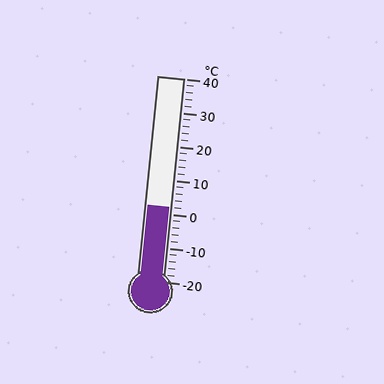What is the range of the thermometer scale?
The thermometer scale ranges from -20°C to 40°C.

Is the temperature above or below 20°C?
The temperature is below 20°C.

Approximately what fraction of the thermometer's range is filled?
The thermometer is filled to approximately 35% of its range.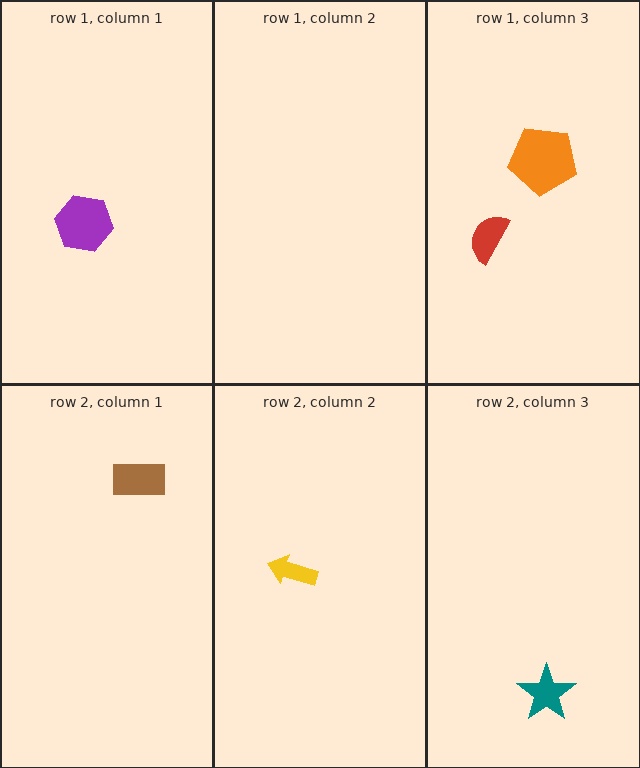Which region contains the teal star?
The row 2, column 3 region.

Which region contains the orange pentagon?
The row 1, column 3 region.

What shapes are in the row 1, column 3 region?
The orange pentagon, the red semicircle.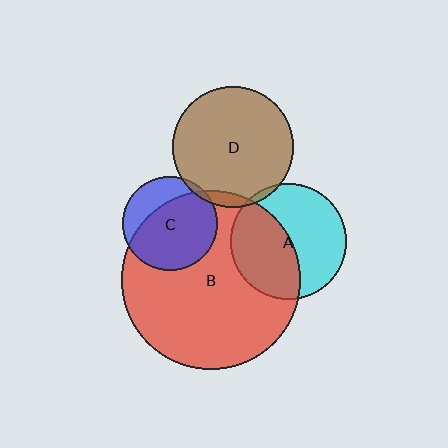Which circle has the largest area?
Circle B (red).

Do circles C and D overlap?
Yes.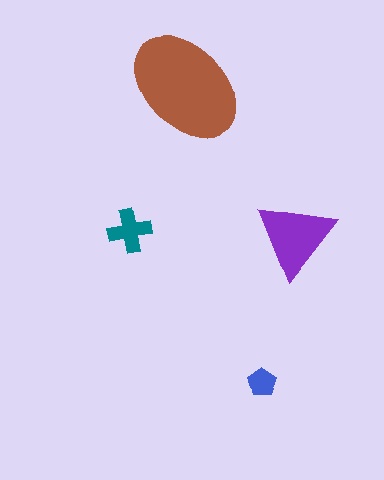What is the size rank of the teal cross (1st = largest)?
3rd.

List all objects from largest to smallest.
The brown ellipse, the purple triangle, the teal cross, the blue pentagon.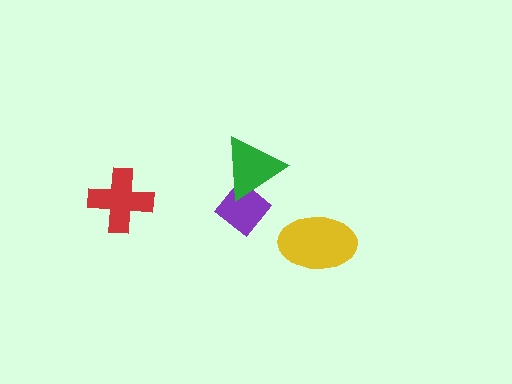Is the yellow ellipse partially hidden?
No, no other shape covers it.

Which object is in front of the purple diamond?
The green triangle is in front of the purple diamond.